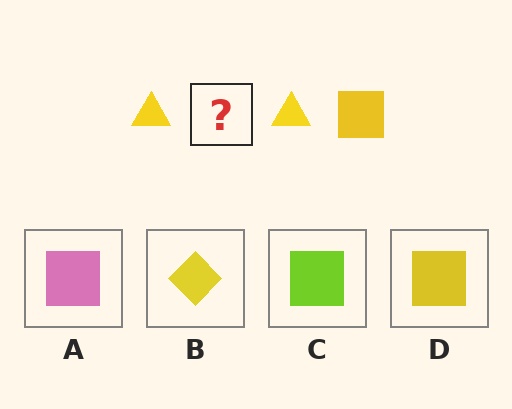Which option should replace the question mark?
Option D.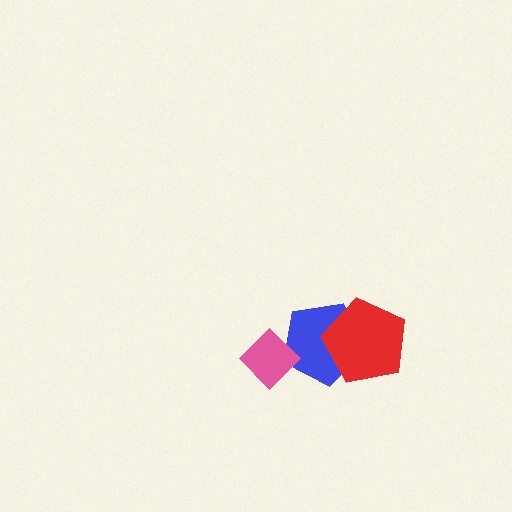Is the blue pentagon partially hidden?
Yes, it is partially covered by another shape.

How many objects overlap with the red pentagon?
1 object overlaps with the red pentagon.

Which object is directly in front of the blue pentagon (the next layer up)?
The red pentagon is directly in front of the blue pentagon.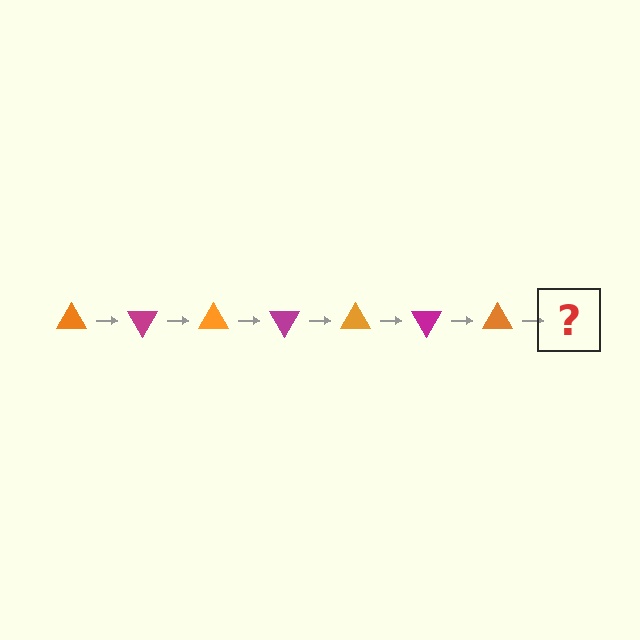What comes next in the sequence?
The next element should be a magenta triangle, rotated 420 degrees from the start.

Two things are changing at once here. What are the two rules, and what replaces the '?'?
The two rules are that it rotates 60 degrees each step and the color cycles through orange and magenta. The '?' should be a magenta triangle, rotated 420 degrees from the start.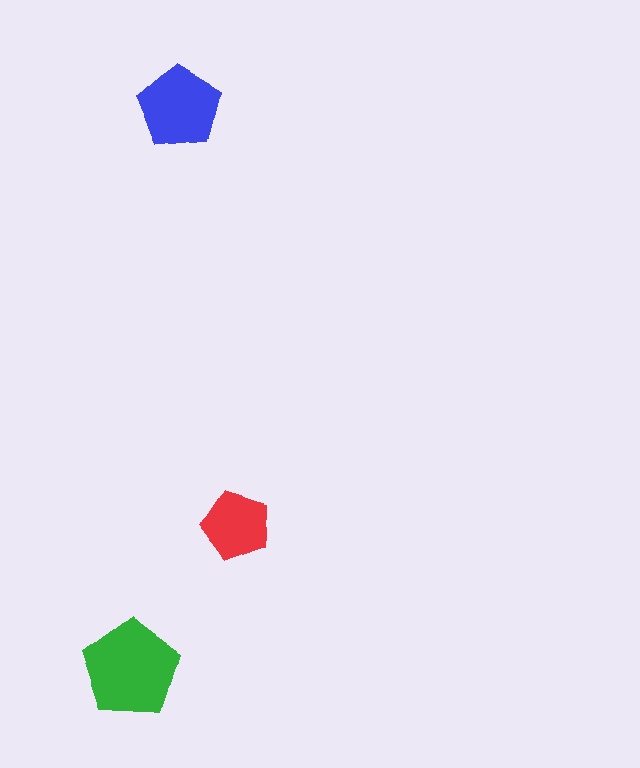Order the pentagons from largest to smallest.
the green one, the blue one, the red one.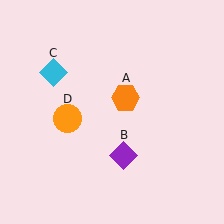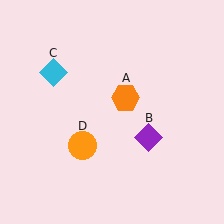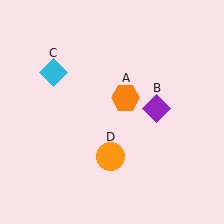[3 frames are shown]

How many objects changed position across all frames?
2 objects changed position: purple diamond (object B), orange circle (object D).